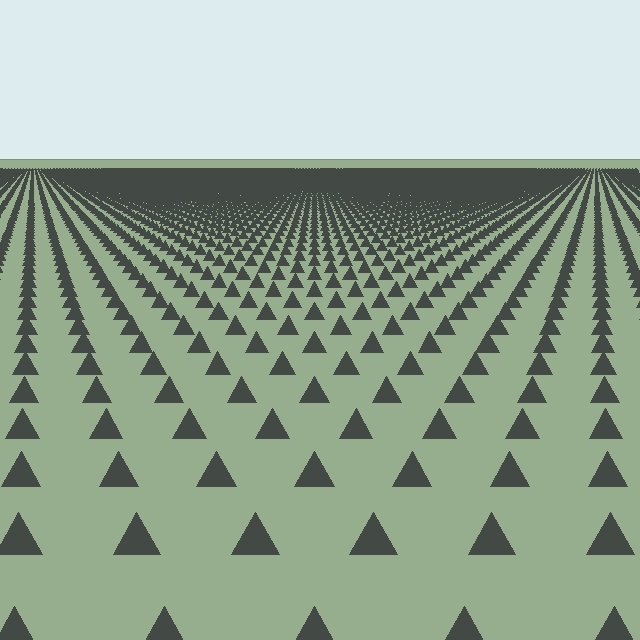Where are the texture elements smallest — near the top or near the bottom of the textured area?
Near the top.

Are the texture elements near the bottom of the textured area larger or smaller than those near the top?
Larger. Near the bottom, elements are closer to the viewer and appear at a bigger on-screen size.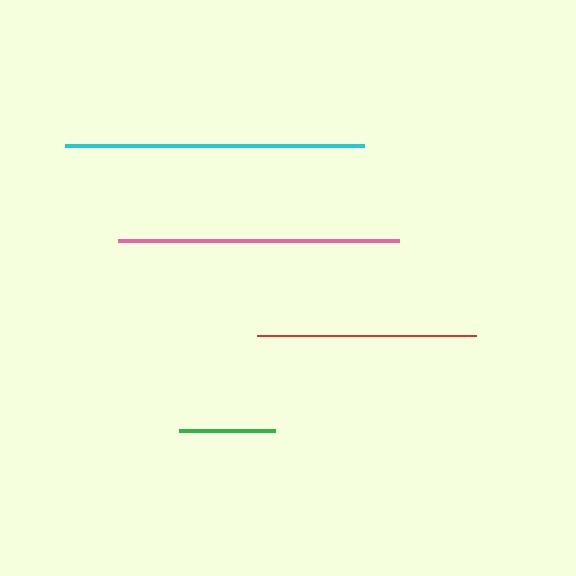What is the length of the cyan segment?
The cyan segment is approximately 299 pixels long.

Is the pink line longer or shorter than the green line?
The pink line is longer than the green line.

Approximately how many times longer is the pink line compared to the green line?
The pink line is approximately 2.9 times the length of the green line.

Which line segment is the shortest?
The green line is the shortest at approximately 96 pixels.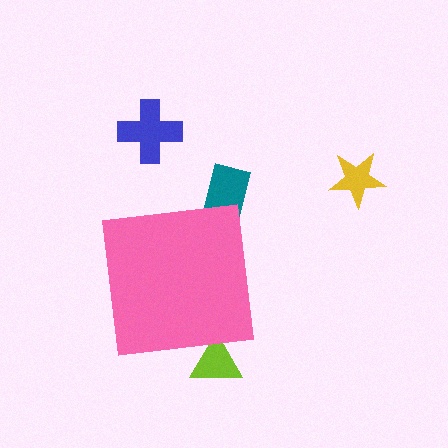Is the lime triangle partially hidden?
Yes, the lime triangle is partially hidden behind the pink square.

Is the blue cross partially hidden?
No, the blue cross is fully visible.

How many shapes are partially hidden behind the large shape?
2 shapes are partially hidden.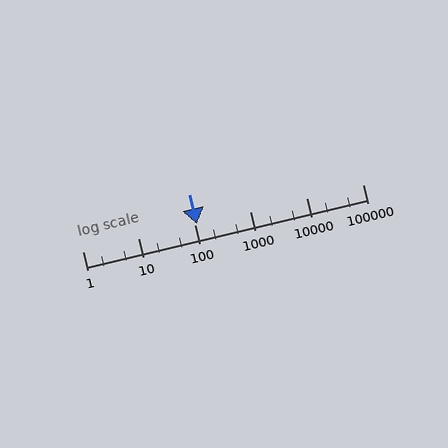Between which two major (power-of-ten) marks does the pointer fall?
The pointer is between 100 and 1000.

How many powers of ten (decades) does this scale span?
The scale spans 5 decades, from 1 to 100000.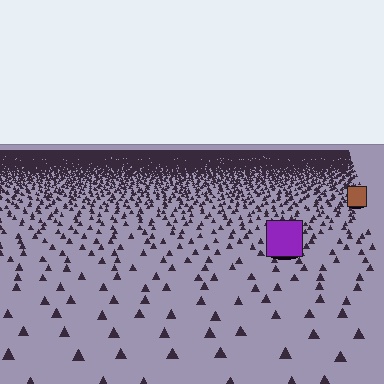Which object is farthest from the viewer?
The brown square is farthest from the viewer. It appears smaller and the ground texture around it is denser.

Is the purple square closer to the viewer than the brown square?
Yes. The purple square is closer — you can tell from the texture gradient: the ground texture is coarser near it.